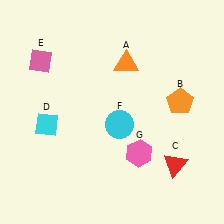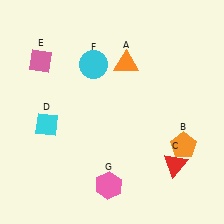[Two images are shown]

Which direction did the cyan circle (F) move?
The cyan circle (F) moved up.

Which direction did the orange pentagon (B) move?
The orange pentagon (B) moved down.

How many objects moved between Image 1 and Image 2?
3 objects moved between the two images.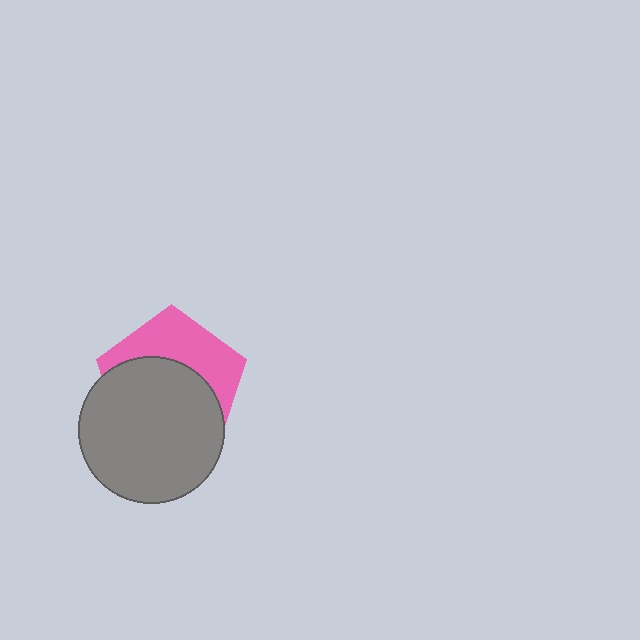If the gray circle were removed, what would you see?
You would see the complete pink pentagon.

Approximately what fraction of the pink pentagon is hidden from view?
Roughly 60% of the pink pentagon is hidden behind the gray circle.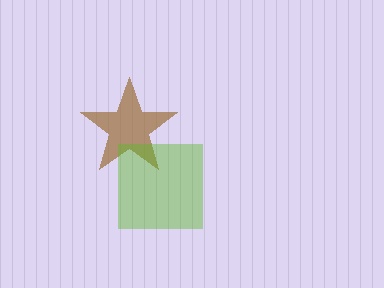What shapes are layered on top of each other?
The layered shapes are: a brown star, a lime square.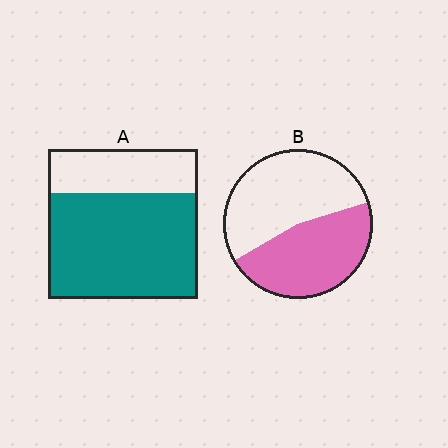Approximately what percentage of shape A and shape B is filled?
A is approximately 70% and B is approximately 45%.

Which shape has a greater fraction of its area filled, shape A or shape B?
Shape A.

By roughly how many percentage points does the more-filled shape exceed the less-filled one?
By roughly 25 percentage points (A over B).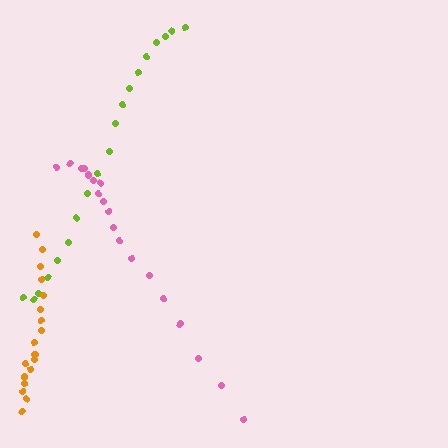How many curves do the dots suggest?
There are 3 distinct paths.